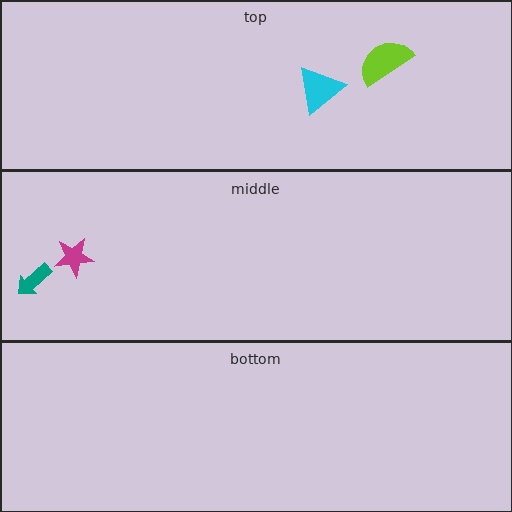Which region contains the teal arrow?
The middle region.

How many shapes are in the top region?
2.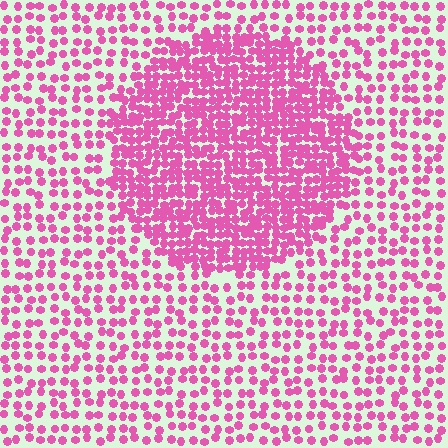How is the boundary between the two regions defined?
The boundary is defined by a change in element density (approximately 2.2x ratio). All elements are the same color, size, and shape.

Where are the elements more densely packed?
The elements are more densely packed inside the circle boundary.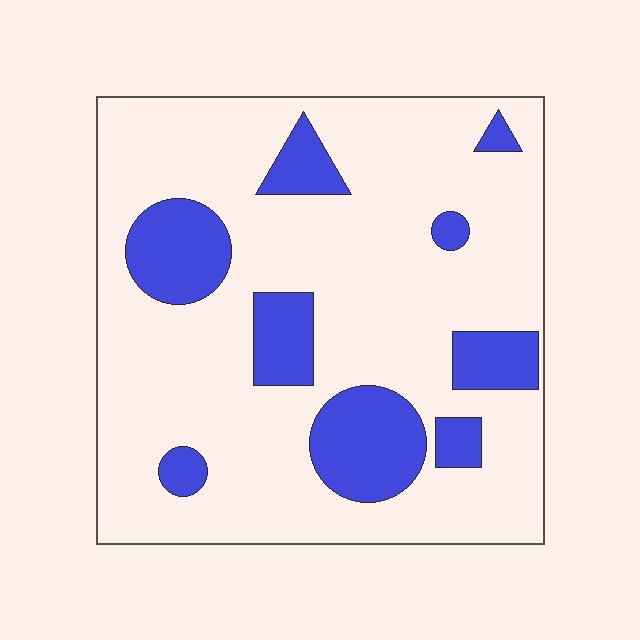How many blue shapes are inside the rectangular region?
9.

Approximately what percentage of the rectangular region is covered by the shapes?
Approximately 20%.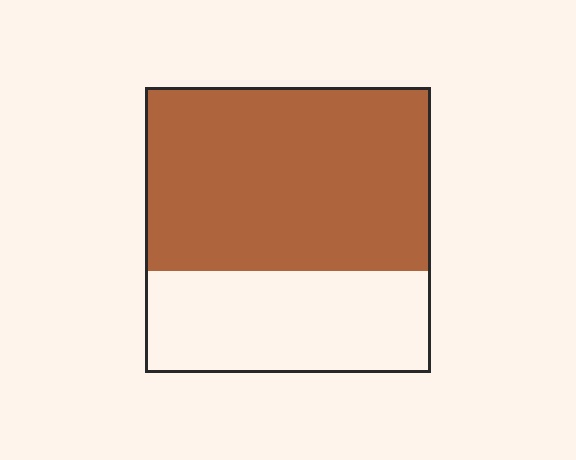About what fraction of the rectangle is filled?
About five eighths (5/8).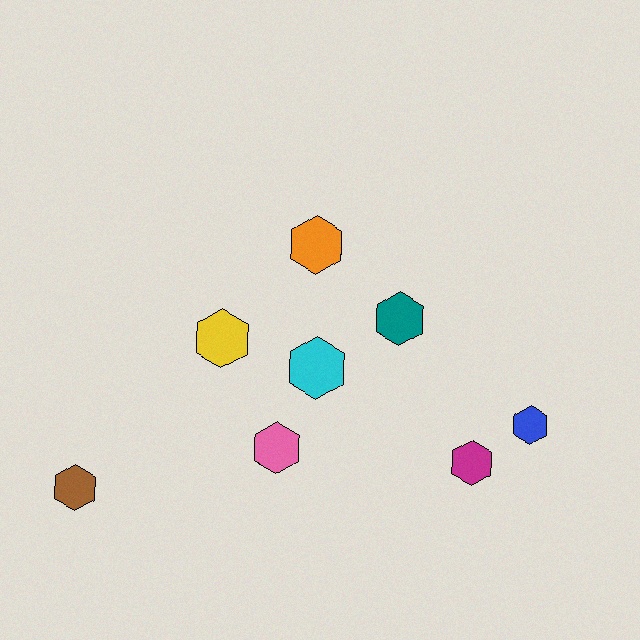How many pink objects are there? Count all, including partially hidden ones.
There is 1 pink object.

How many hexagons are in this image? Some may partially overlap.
There are 8 hexagons.